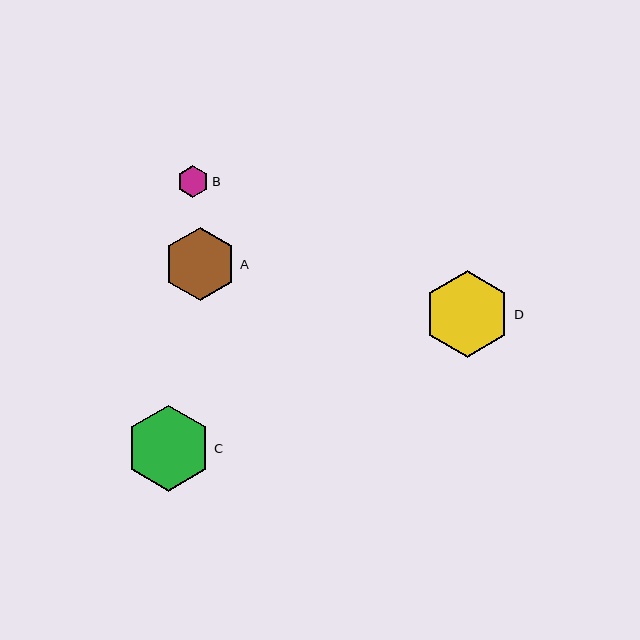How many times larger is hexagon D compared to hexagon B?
Hexagon D is approximately 2.8 times the size of hexagon B.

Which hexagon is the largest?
Hexagon D is the largest with a size of approximately 88 pixels.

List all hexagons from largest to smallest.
From largest to smallest: D, C, A, B.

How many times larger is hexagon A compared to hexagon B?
Hexagon A is approximately 2.3 times the size of hexagon B.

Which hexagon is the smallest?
Hexagon B is the smallest with a size of approximately 32 pixels.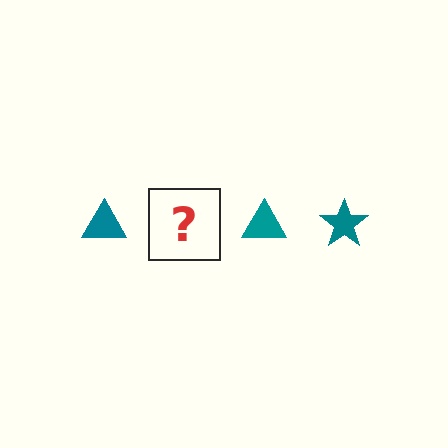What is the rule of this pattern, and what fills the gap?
The rule is that the pattern cycles through triangle, star shapes in teal. The gap should be filled with a teal star.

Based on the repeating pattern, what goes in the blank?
The blank should be a teal star.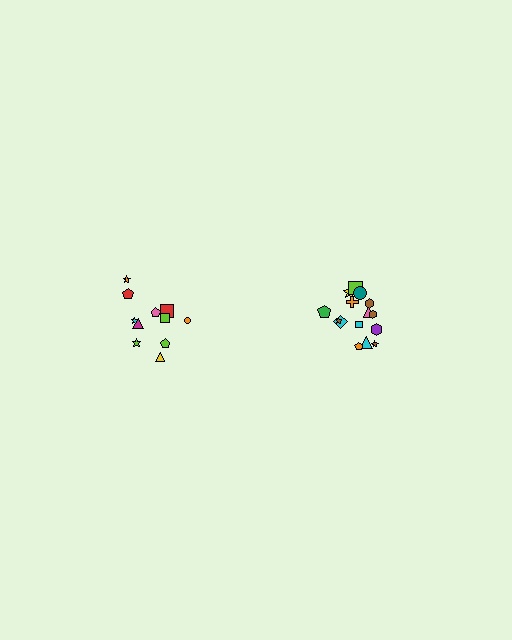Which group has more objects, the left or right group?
The right group.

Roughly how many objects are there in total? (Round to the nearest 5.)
Roughly 25 objects in total.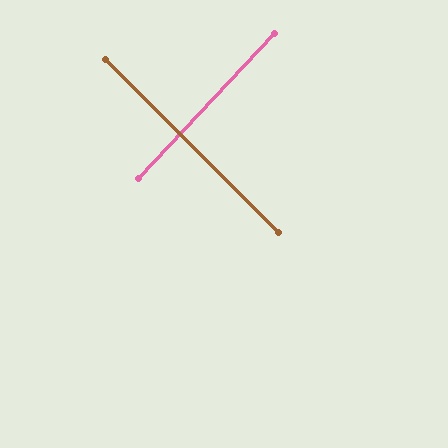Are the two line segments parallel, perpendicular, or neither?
Perpendicular — they meet at approximately 88°.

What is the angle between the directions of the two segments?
Approximately 88 degrees.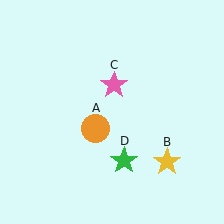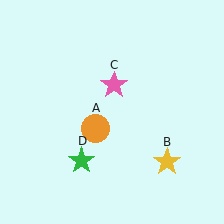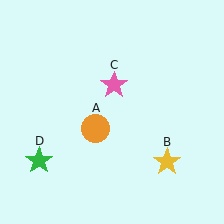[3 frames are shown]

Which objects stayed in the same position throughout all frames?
Orange circle (object A) and yellow star (object B) and pink star (object C) remained stationary.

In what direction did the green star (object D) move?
The green star (object D) moved left.